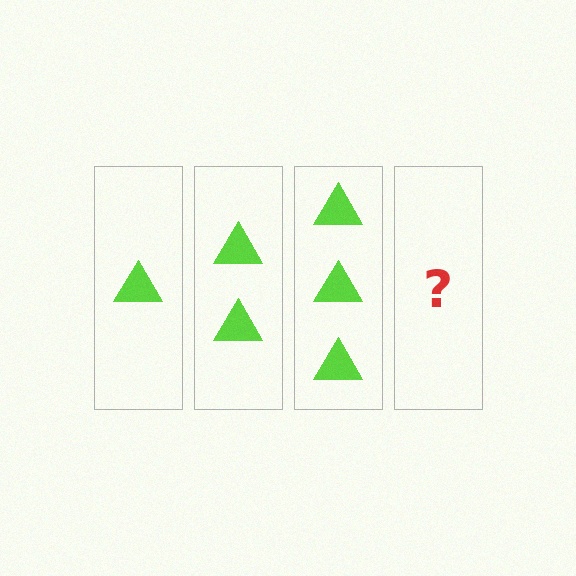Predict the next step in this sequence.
The next step is 4 triangles.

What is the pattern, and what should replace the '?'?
The pattern is that each step adds one more triangle. The '?' should be 4 triangles.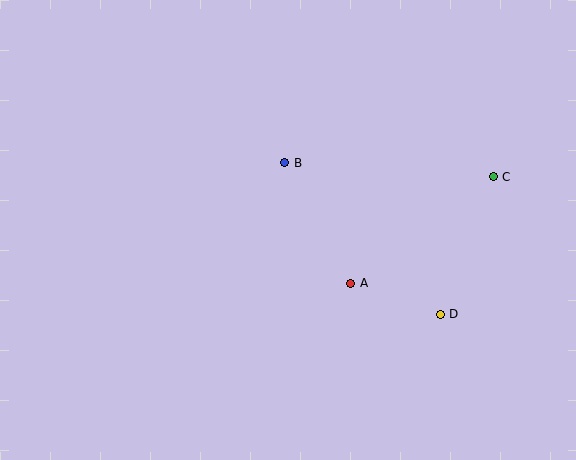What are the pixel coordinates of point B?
Point B is at (285, 163).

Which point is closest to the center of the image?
Point B at (285, 163) is closest to the center.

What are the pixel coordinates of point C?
Point C is at (493, 177).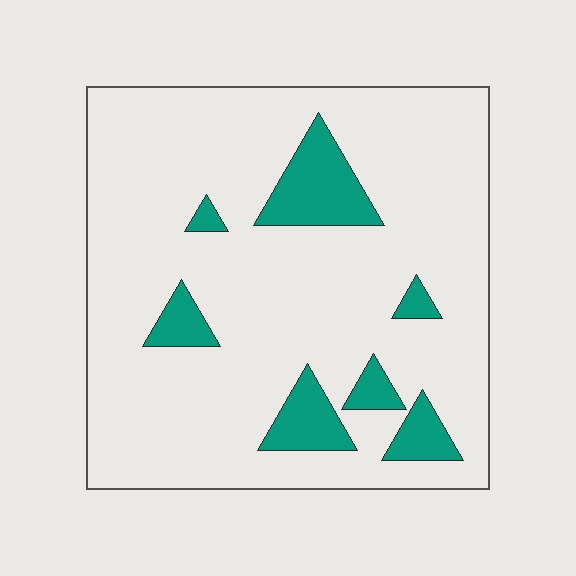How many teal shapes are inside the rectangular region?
7.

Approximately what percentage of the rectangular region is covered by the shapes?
Approximately 15%.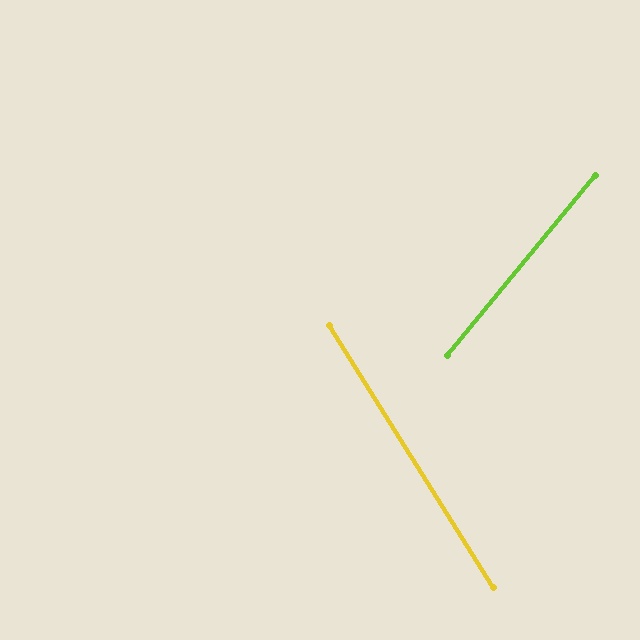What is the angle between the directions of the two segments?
Approximately 72 degrees.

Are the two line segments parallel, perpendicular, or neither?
Neither parallel nor perpendicular — they differ by about 72°.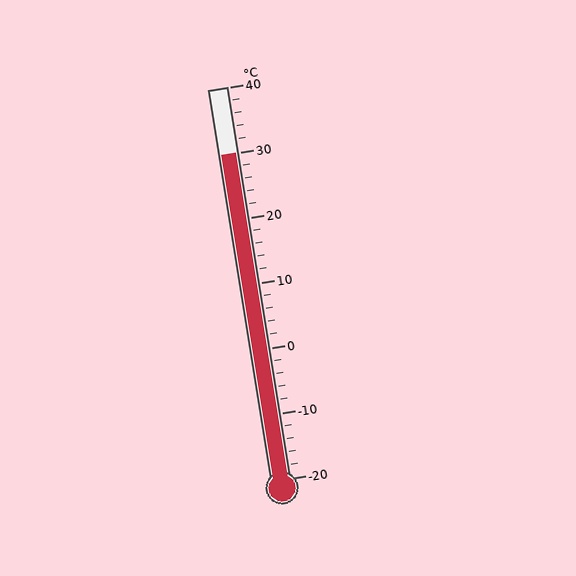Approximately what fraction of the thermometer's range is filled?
The thermometer is filled to approximately 85% of its range.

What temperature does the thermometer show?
The thermometer shows approximately 30°C.